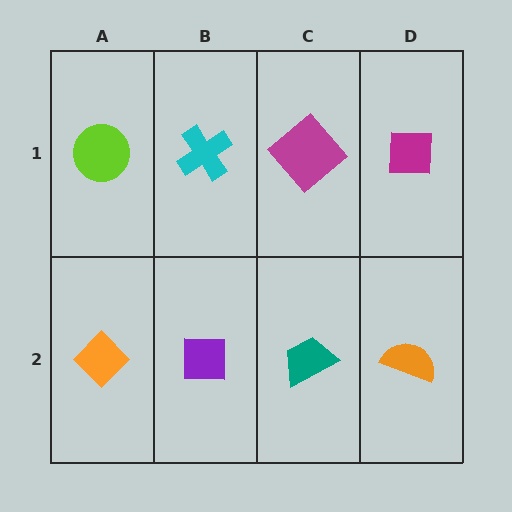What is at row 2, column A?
An orange diamond.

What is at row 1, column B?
A cyan cross.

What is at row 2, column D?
An orange semicircle.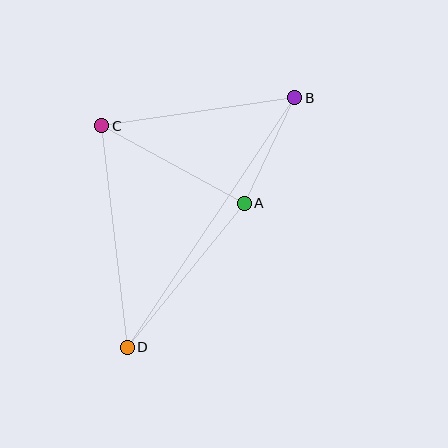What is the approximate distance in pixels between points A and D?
The distance between A and D is approximately 186 pixels.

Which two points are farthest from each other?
Points B and D are farthest from each other.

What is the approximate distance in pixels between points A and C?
The distance between A and C is approximately 162 pixels.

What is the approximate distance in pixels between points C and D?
The distance between C and D is approximately 223 pixels.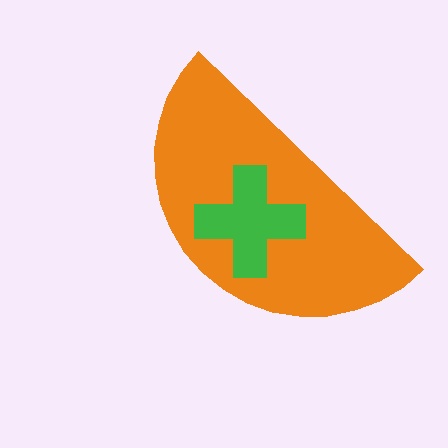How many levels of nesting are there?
2.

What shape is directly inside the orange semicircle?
The green cross.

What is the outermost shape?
The orange semicircle.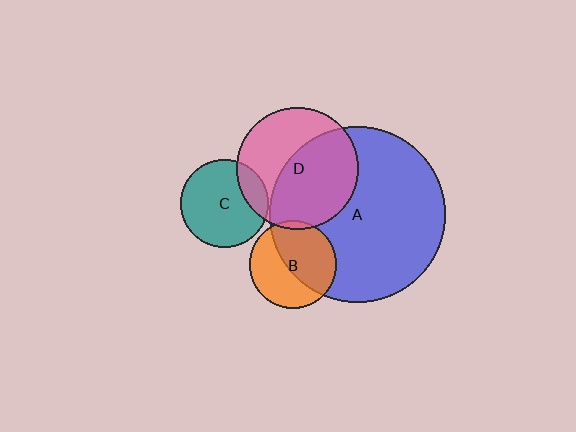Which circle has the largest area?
Circle A (blue).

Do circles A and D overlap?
Yes.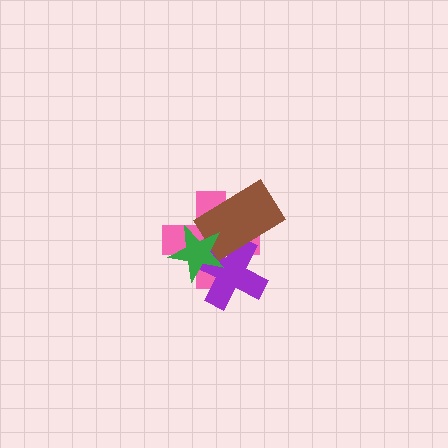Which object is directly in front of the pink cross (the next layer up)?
The purple cross is directly in front of the pink cross.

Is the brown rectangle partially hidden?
Yes, it is partially covered by another shape.